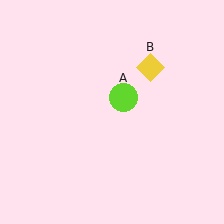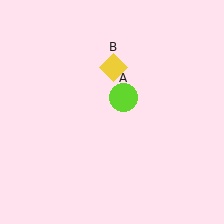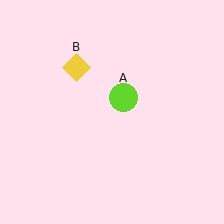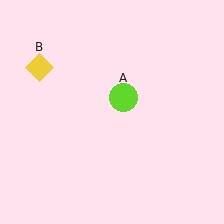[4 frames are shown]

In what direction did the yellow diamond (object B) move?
The yellow diamond (object B) moved left.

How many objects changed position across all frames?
1 object changed position: yellow diamond (object B).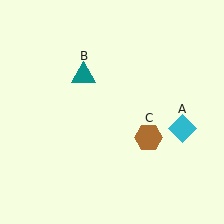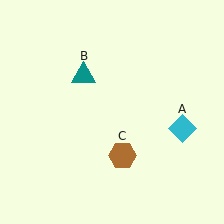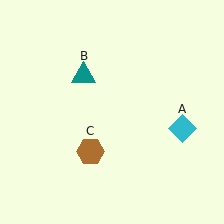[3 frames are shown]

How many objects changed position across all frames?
1 object changed position: brown hexagon (object C).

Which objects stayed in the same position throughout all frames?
Cyan diamond (object A) and teal triangle (object B) remained stationary.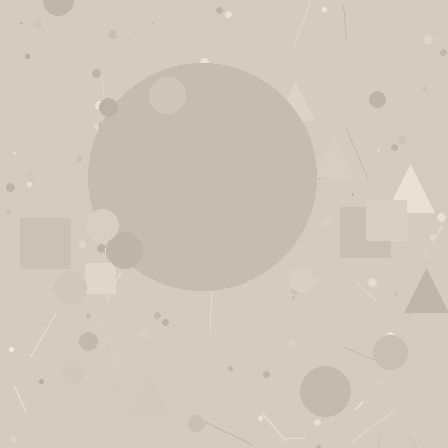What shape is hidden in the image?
A circle is hidden in the image.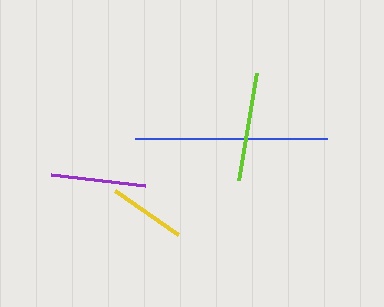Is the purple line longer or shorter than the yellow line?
The purple line is longer than the yellow line.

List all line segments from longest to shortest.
From longest to shortest: blue, lime, purple, yellow.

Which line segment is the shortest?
The yellow line is the shortest at approximately 77 pixels.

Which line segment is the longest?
The blue line is the longest at approximately 192 pixels.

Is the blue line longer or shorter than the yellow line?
The blue line is longer than the yellow line.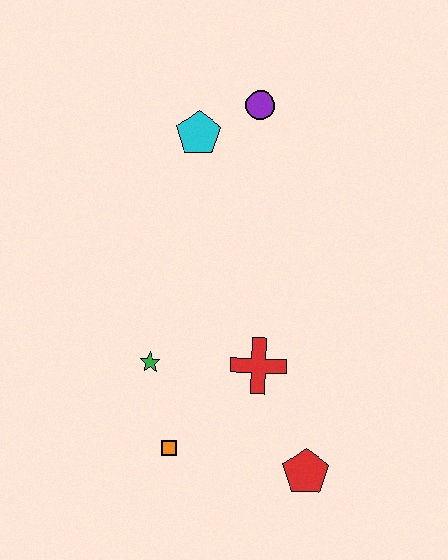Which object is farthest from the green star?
The purple circle is farthest from the green star.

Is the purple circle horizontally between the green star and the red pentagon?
Yes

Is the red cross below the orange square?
No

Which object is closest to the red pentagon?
The red cross is closest to the red pentagon.